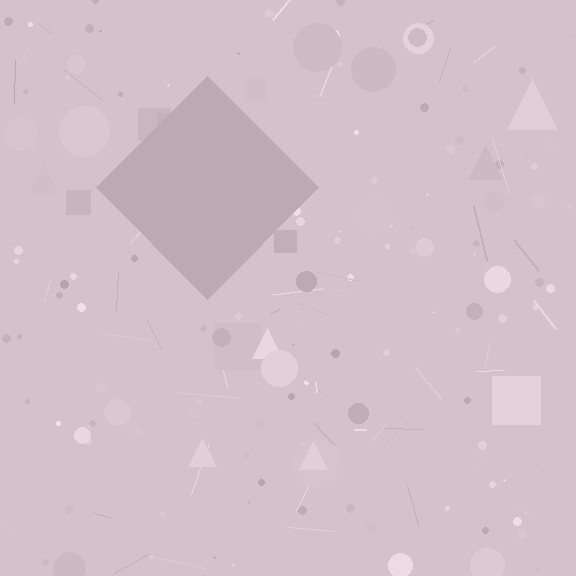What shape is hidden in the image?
A diamond is hidden in the image.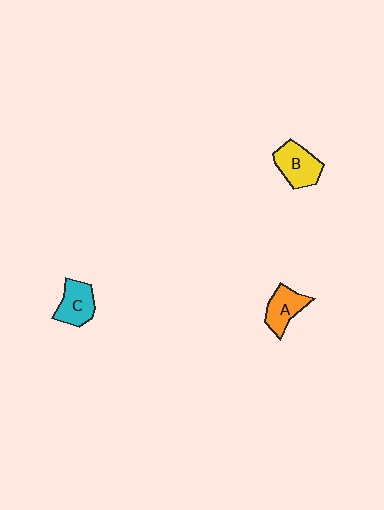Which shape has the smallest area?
Shape A (orange).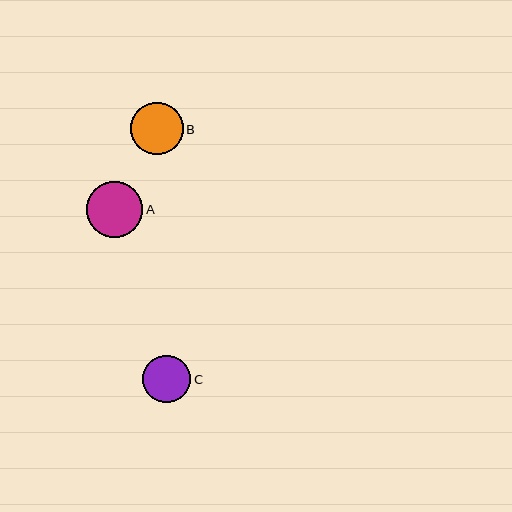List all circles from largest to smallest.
From largest to smallest: A, B, C.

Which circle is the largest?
Circle A is the largest with a size of approximately 56 pixels.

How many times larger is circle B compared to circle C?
Circle B is approximately 1.1 times the size of circle C.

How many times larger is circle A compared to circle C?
Circle A is approximately 1.2 times the size of circle C.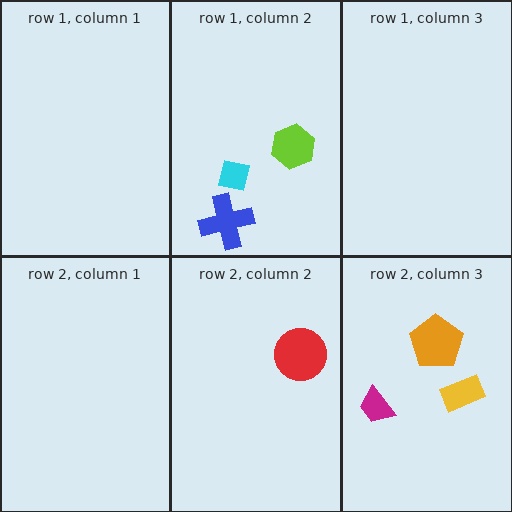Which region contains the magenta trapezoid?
The row 2, column 3 region.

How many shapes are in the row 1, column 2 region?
3.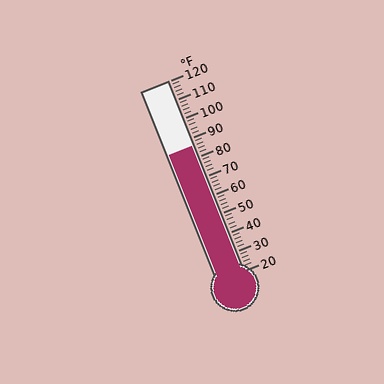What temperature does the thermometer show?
The thermometer shows approximately 86°F.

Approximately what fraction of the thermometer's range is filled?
The thermometer is filled to approximately 65% of its range.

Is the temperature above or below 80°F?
The temperature is above 80°F.